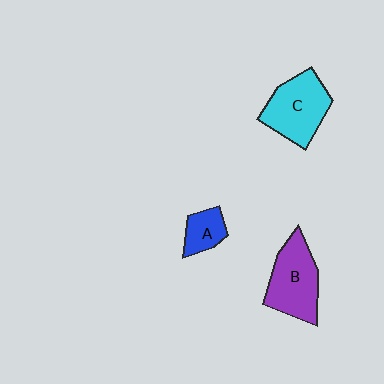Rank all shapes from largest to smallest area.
From largest to smallest: C (cyan), B (purple), A (blue).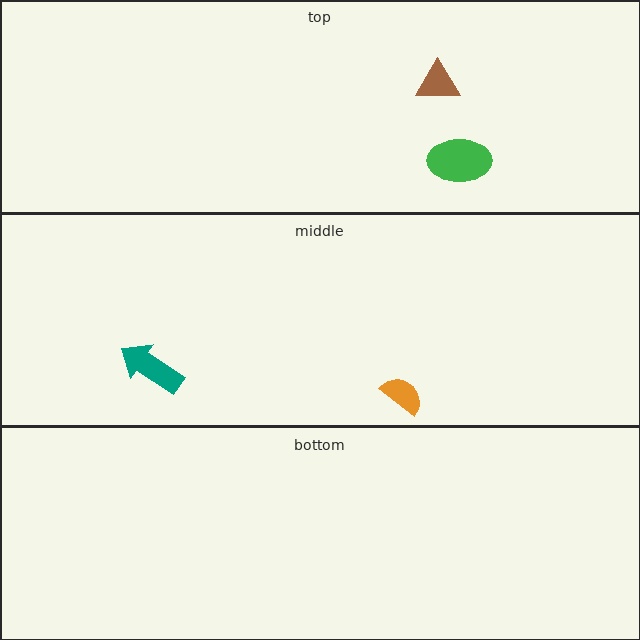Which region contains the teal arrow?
The middle region.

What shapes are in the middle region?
The orange semicircle, the teal arrow.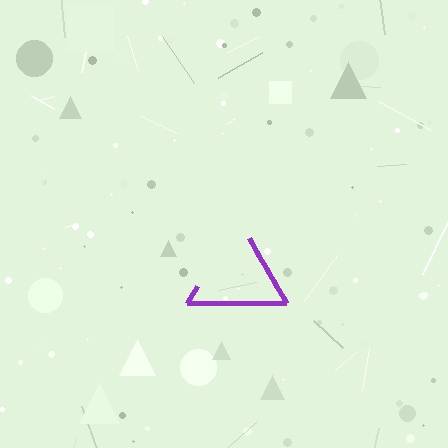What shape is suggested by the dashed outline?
The dashed outline suggests a triangle.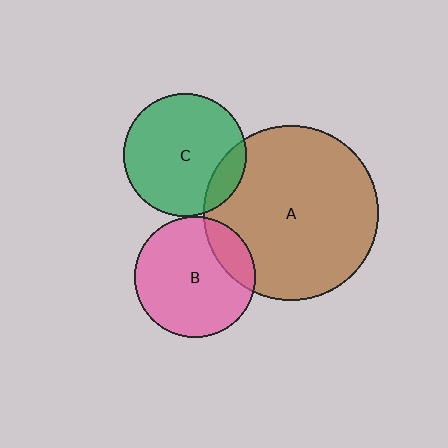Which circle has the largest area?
Circle A (brown).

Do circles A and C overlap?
Yes.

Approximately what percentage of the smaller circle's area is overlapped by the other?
Approximately 15%.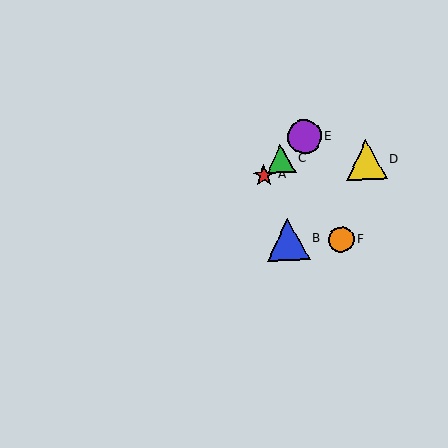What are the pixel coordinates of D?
Object D is at (366, 160).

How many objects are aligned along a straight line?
3 objects (A, C, E) are aligned along a straight line.